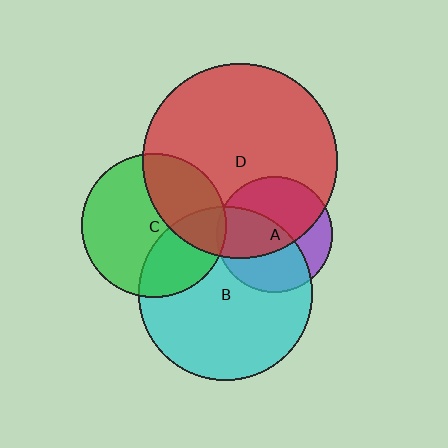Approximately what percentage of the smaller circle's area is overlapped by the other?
Approximately 55%.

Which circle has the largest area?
Circle D (red).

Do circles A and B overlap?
Yes.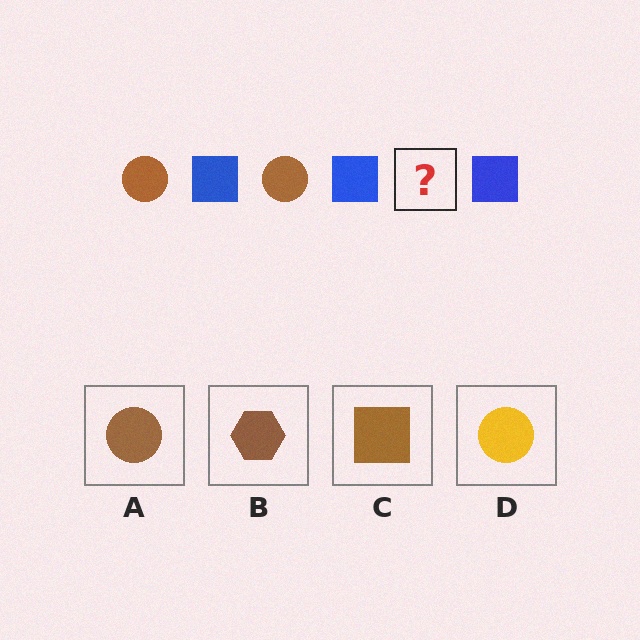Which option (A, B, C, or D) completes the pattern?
A.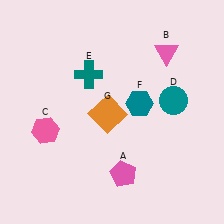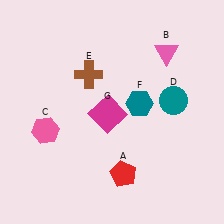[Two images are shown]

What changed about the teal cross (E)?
In Image 1, E is teal. In Image 2, it changed to brown.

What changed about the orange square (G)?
In Image 1, G is orange. In Image 2, it changed to magenta.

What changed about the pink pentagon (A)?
In Image 1, A is pink. In Image 2, it changed to red.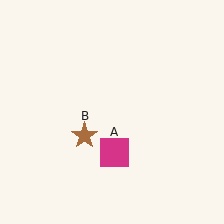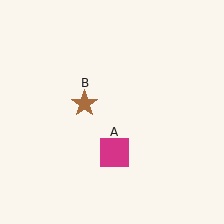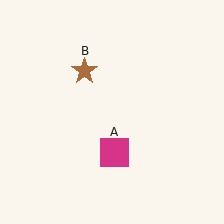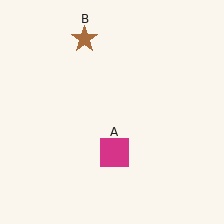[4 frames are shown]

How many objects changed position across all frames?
1 object changed position: brown star (object B).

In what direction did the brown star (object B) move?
The brown star (object B) moved up.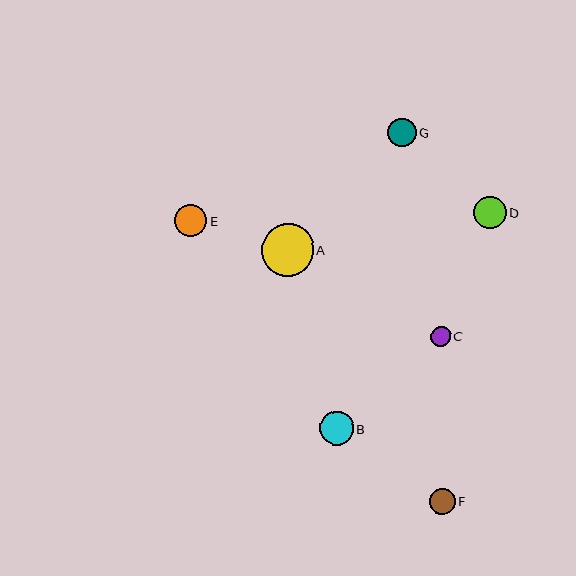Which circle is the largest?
Circle A is the largest with a size of approximately 52 pixels.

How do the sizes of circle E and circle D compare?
Circle E and circle D are approximately the same size.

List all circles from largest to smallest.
From largest to smallest: A, B, E, D, G, F, C.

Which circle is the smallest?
Circle C is the smallest with a size of approximately 20 pixels.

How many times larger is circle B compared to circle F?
Circle B is approximately 1.3 times the size of circle F.